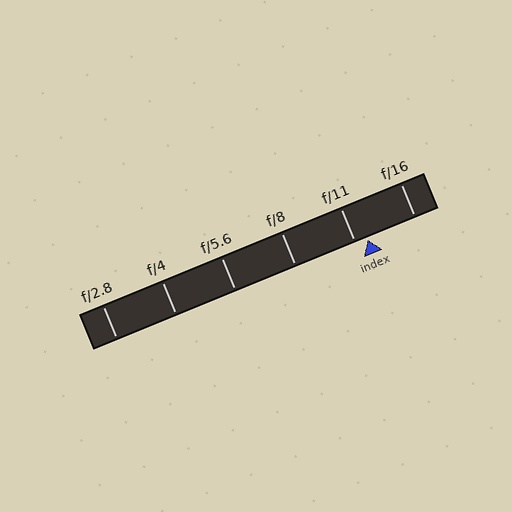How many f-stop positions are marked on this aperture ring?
There are 6 f-stop positions marked.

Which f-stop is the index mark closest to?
The index mark is closest to f/11.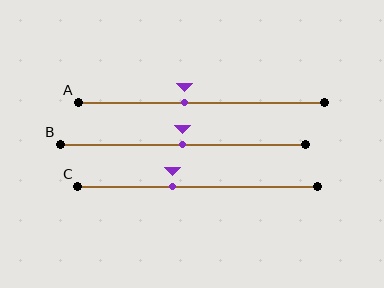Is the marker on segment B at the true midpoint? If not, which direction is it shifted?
Yes, the marker on segment B is at the true midpoint.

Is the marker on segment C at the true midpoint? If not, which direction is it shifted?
No, the marker on segment C is shifted to the left by about 10% of the segment length.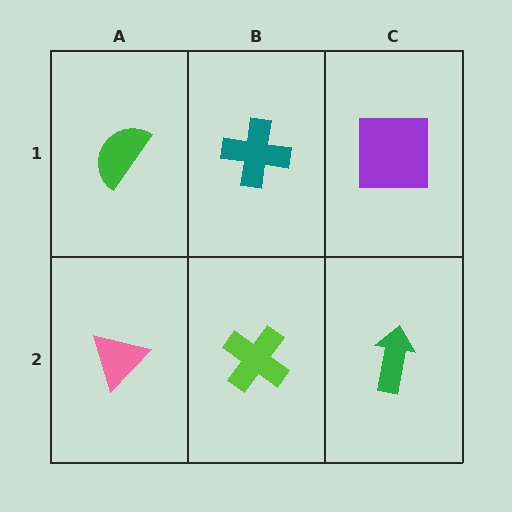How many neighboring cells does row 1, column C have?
2.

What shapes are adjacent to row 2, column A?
A green semicircle (row 1, column A), a lime cross (row 2, column B).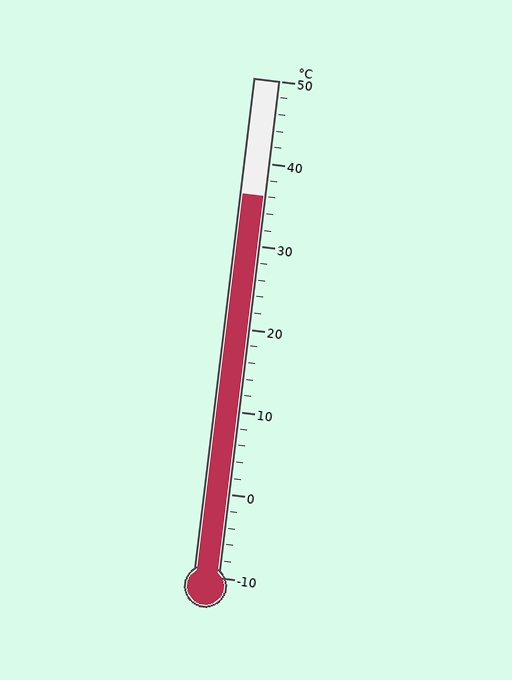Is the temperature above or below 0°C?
The temperature is above 0°C.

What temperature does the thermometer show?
The thermometer shows approximately 36°C.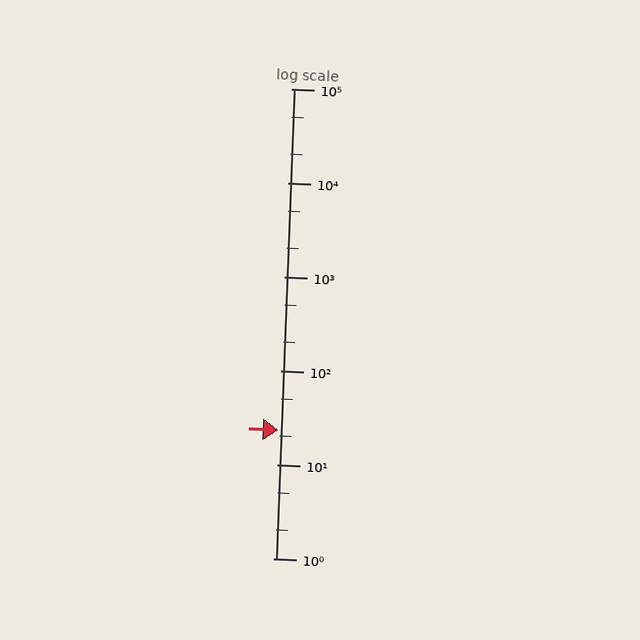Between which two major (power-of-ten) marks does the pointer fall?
The pointer is between 10 and 100.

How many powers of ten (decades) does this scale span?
The scale spans 5 decades, from 1 to 100000.